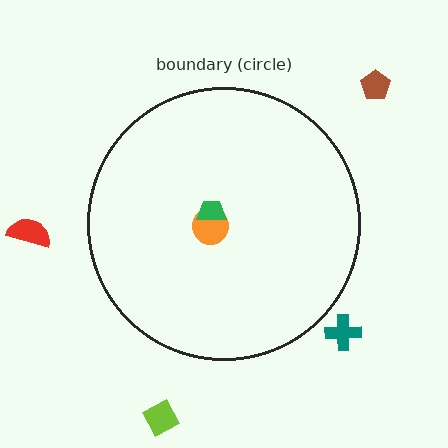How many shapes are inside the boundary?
2 inside, 4 outside.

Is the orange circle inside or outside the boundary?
Inside.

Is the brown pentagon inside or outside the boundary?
Outside.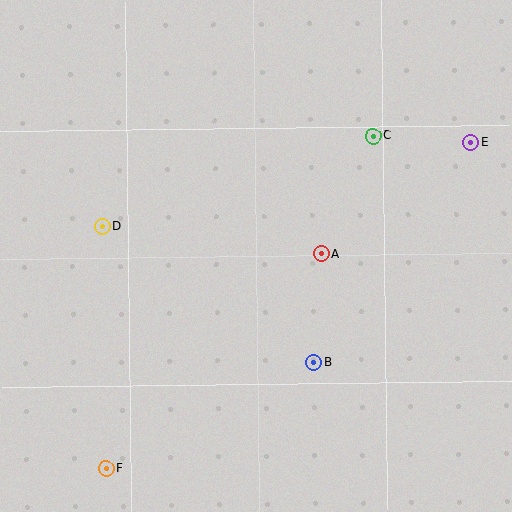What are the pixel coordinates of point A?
Point A is at (321, 254).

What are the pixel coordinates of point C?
Point C is at (373, 136).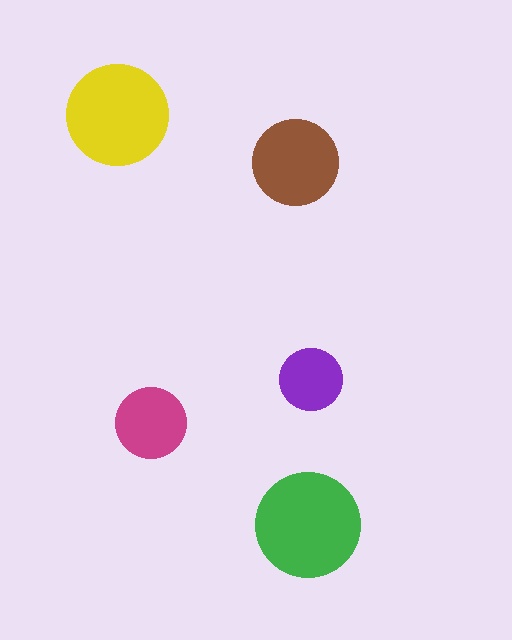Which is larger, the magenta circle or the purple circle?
The magenta one.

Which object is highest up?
The yellow circle is topmost.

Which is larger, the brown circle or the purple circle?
The brown one.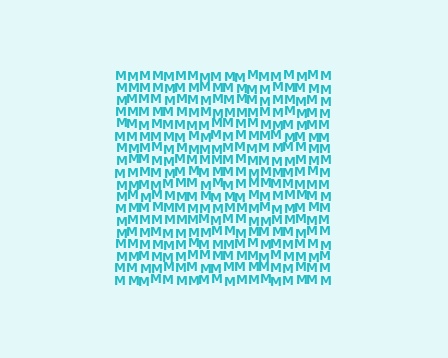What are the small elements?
The small elements are letter M's.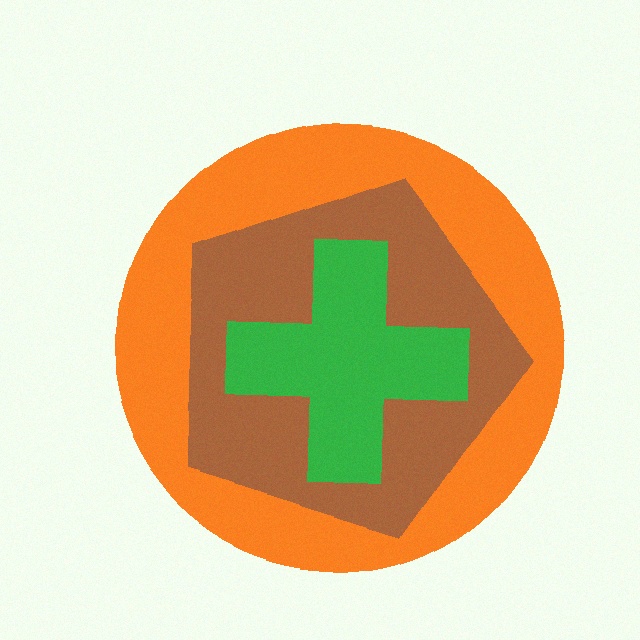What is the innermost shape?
The green cross.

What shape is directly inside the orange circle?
The brown pentagon.